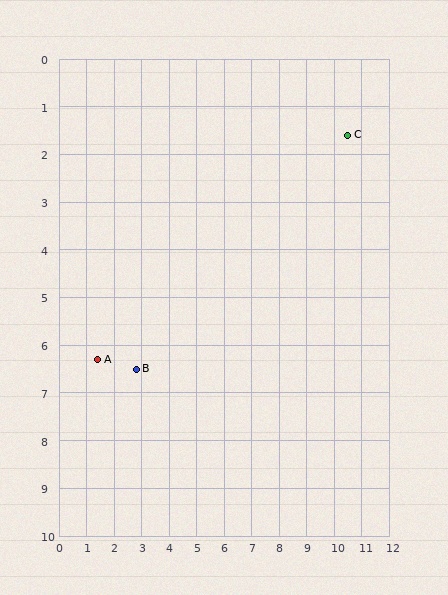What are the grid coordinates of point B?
Point B is at approximately (2.8, 6.5).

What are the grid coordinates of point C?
Point C is at approximately (10.5, 1.6).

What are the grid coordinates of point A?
Point A is at approximately (1.4, 6.3).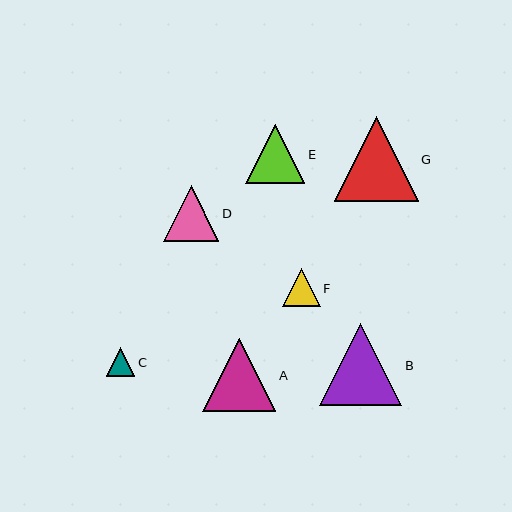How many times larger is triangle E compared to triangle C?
Triangle E is approximately 2.1 times the size of triangle C.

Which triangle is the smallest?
Triangle C is the smallest with a size of approximately 28 pixels.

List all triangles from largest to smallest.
From largest to smallest: G, B, A, E, D, F, C.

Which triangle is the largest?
Triangle G is the largest with a size of approximately 84 pixels.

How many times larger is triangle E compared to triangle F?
Triangle E is approximately 1.6 times the size of triangle F.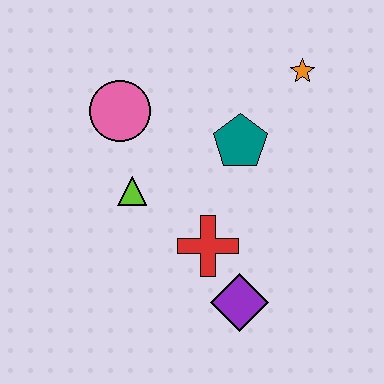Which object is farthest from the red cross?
The orange star is farthest from the red cross.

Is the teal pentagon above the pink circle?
No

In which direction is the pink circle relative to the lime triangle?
The pink circle is above the lime triangle.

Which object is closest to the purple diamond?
The red cross is closest to the purple diamond.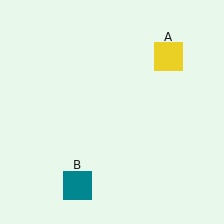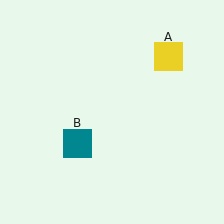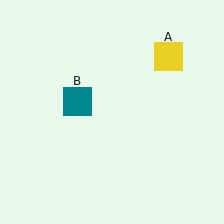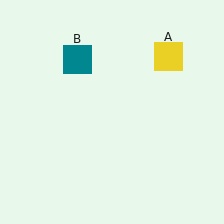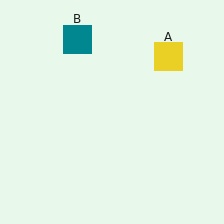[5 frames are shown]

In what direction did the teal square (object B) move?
The teal square (object B) moved up.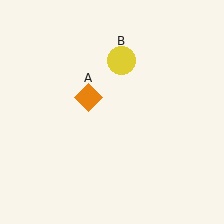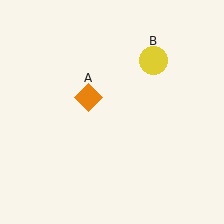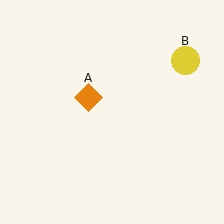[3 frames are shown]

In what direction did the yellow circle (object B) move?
The yellow circle (object B) moved right.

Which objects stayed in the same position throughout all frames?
Orange diamond (object A) remained stationary.